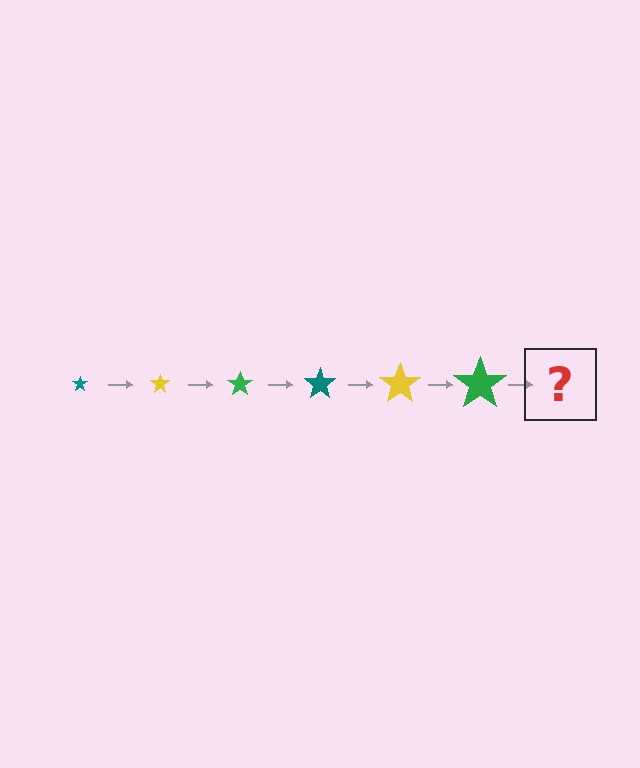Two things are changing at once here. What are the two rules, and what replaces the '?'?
The two rules are that the star grows larger each step and the color cycles through teal, yellow, and green. The '?' should be a teal star, larger than the previous one.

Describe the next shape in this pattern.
It should be a teal star, larger than the previous one.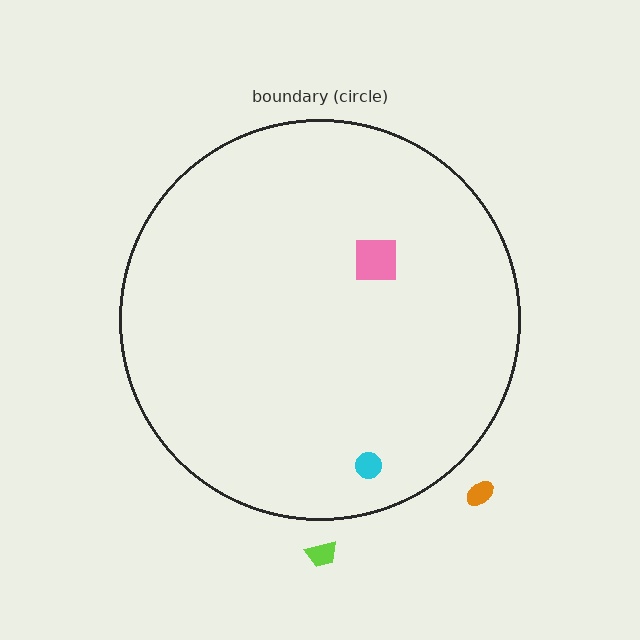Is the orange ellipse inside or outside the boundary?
Outside.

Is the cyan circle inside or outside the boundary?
Inside.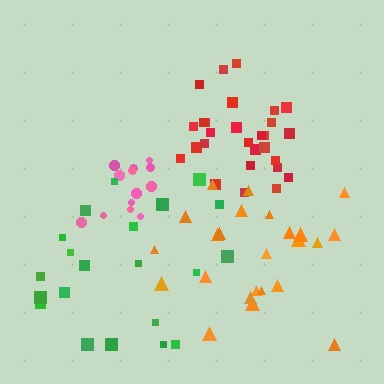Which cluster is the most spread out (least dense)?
Orange.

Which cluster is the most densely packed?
Red.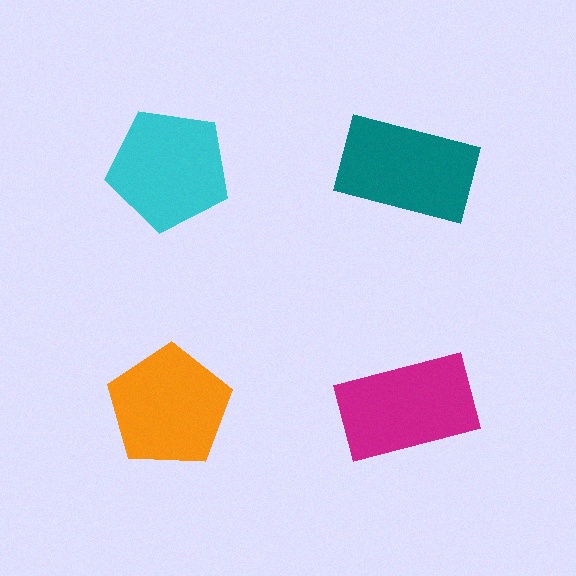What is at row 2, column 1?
An orange pentagon.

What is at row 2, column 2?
A magenta rectangle.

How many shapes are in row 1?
2 shapes.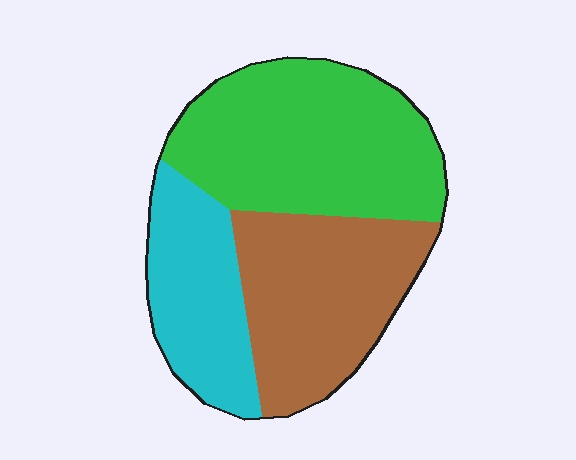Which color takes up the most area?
Green, at roughly 45%.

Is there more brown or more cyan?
Brown.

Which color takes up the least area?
Cyan, at roughly 25%.